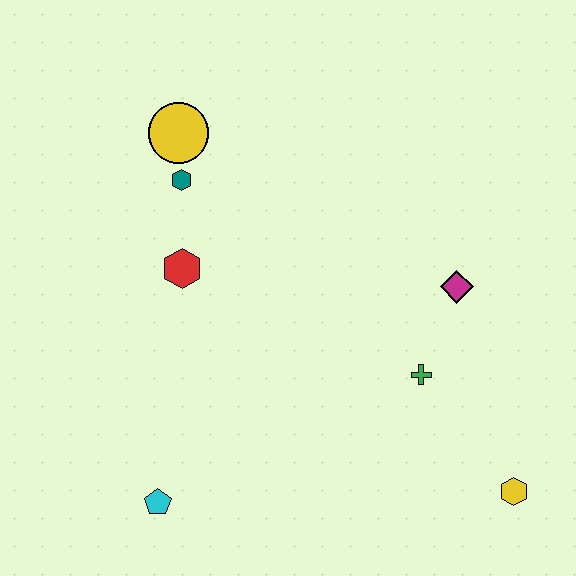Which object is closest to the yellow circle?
The teal hexagon is closest to the yellow circle.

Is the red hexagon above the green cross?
Yes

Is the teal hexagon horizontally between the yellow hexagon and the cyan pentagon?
Yes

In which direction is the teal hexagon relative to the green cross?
The teal hexagon is to the left of the green cross.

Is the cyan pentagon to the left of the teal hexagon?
Yes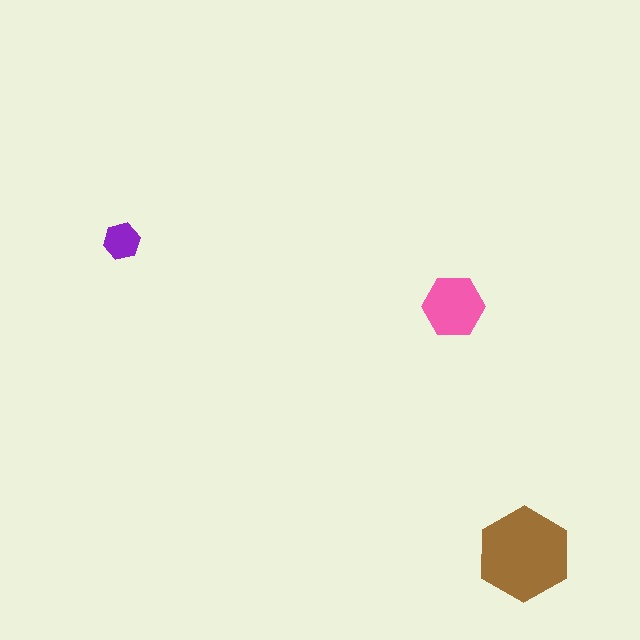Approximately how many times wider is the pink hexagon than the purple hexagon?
About 1.5 times wider.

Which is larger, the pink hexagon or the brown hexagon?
The brown one.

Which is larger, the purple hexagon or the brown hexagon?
The brown one.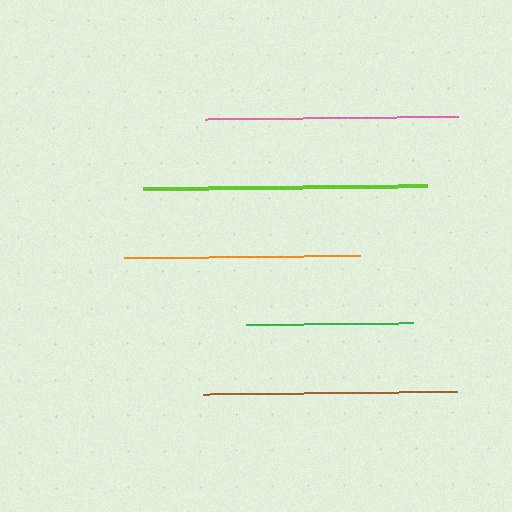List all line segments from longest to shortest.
From longest to shortest: lime, brown, pink, orange, green.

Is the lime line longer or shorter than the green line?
The lime line is longer than the green line.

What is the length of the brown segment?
The brown segment is approximately 254 pixels long.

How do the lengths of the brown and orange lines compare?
The brown and orange lines are approximately the same length.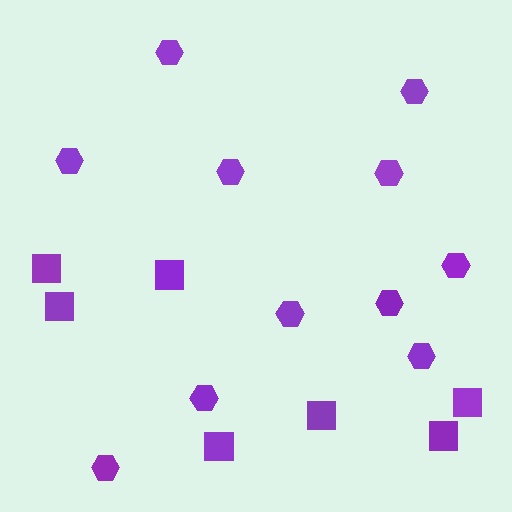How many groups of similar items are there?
There are 2 groups: one group of hexagons (11) and one group of squares (7).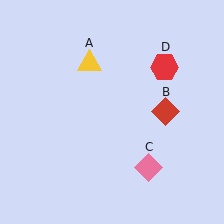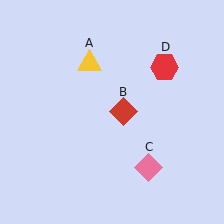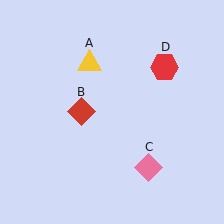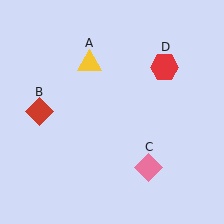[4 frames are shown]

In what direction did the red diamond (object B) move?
The red diamond (object B) moved left.